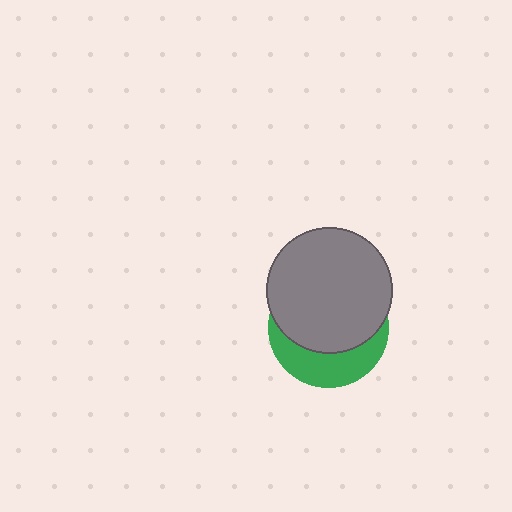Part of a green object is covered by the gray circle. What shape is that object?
It is a circle.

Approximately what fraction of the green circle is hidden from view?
Roughly 65% of the green circle is hidden behind the gray circle.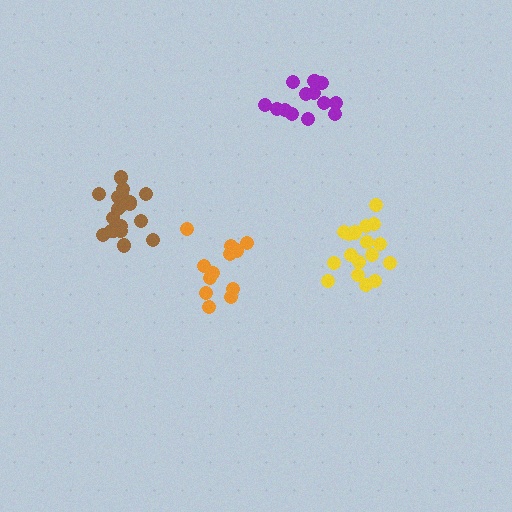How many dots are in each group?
Group 1: 19 dots, Group 2: 17 dots, Group 3: 13 dots, Group 4: 13 dots (62 total).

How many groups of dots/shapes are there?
There are 4 groups.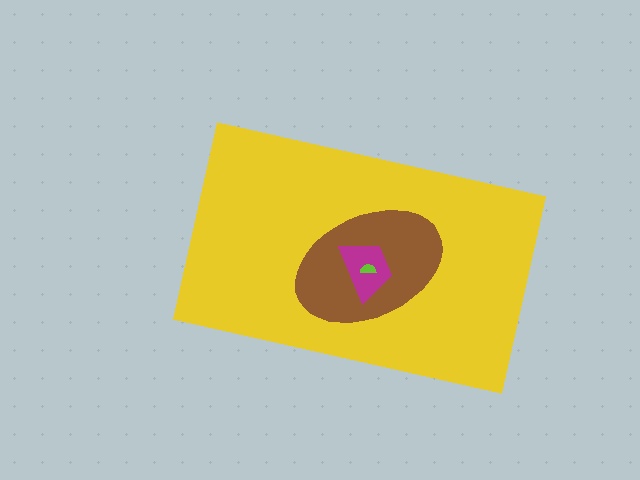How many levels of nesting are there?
4.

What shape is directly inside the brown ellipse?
The magenta trapezoid.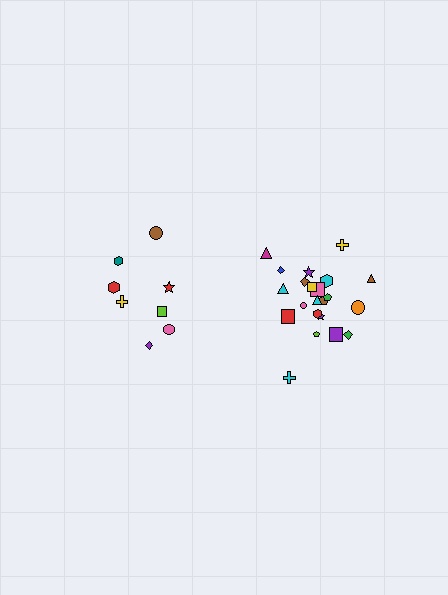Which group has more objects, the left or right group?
The right group.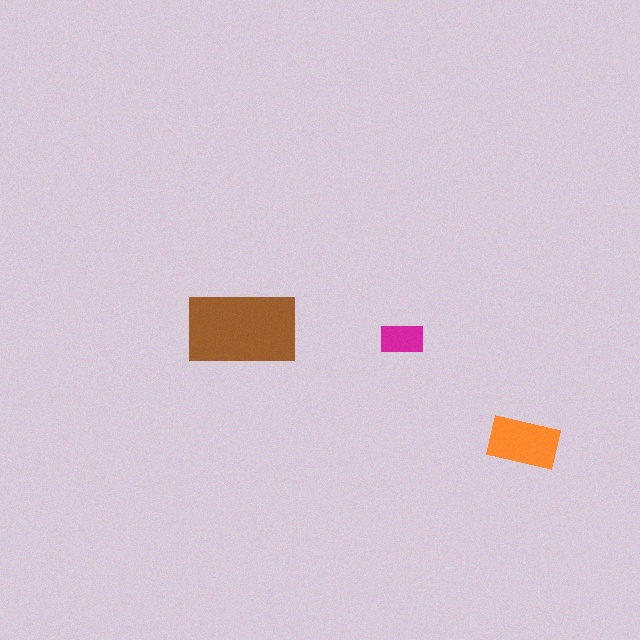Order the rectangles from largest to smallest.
the brown one, the orange one, the magenta one.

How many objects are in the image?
There are 3 objects in the image.